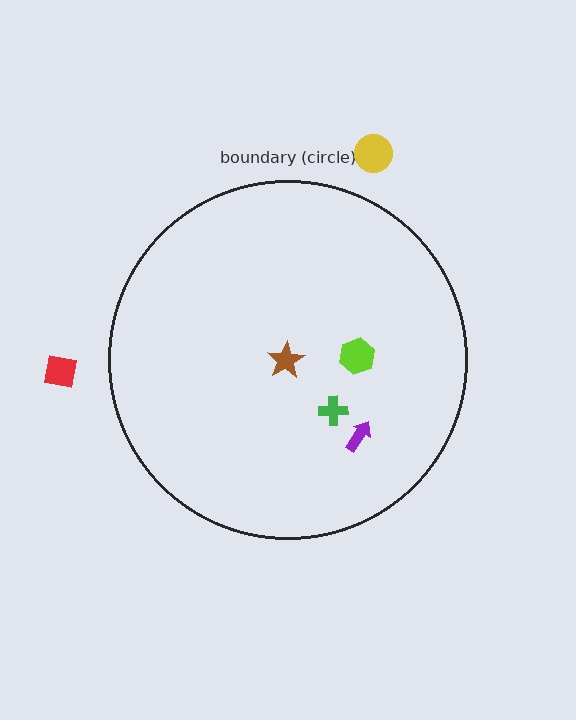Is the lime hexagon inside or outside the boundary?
Inside.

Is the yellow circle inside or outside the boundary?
Outside.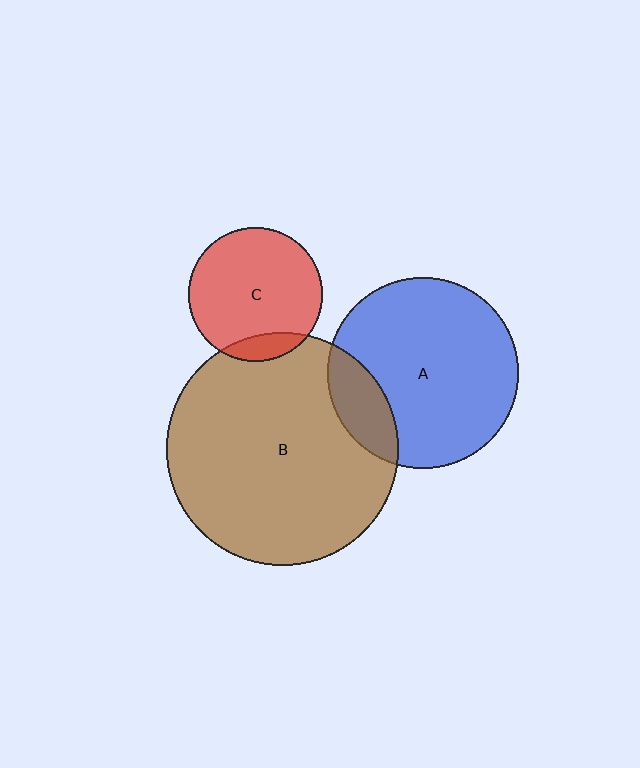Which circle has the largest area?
Circle B (brown).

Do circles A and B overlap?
Yes.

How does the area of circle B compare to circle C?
Approximately 3.0 times.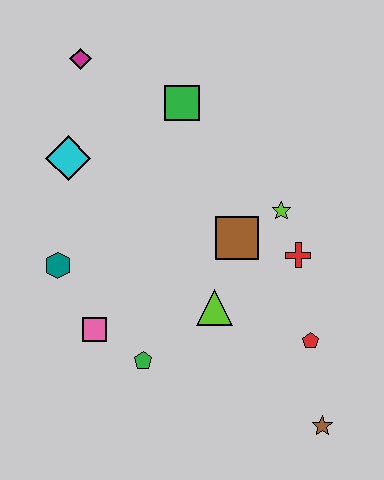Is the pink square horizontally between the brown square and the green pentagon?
No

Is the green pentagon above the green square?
No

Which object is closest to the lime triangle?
The brown square is closest to the lime triangle.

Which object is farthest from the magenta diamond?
The brown star is farthest from the magenta diamond.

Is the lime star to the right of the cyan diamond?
Yes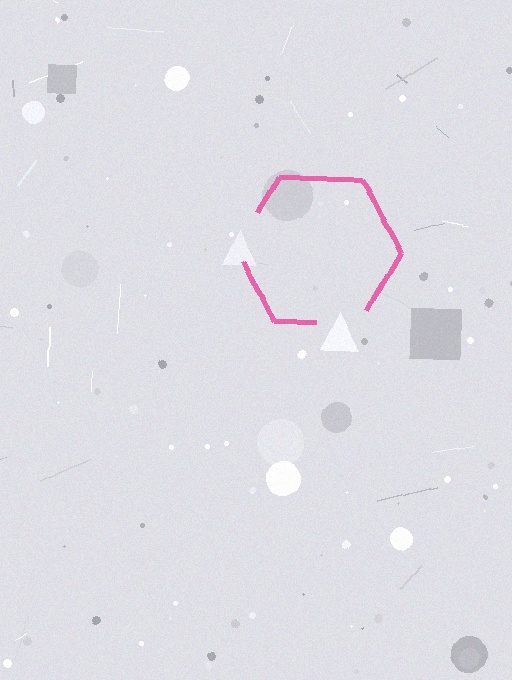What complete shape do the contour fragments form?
The contour fragments form a hexagon.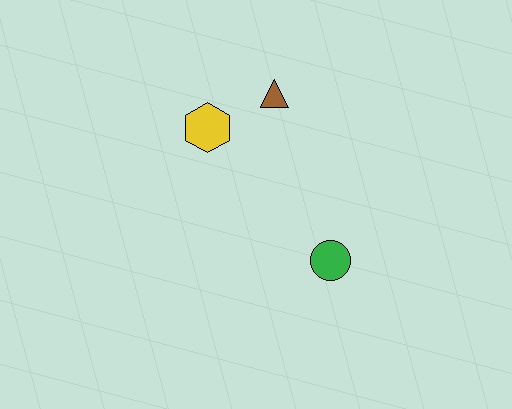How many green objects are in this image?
There is 1 green object.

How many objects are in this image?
There are 3 objects.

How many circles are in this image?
There is 1 circle.